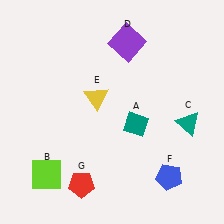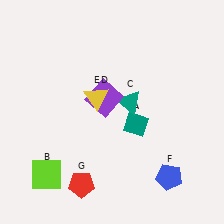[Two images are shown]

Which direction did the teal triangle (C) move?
The teal triangle (C) moved left.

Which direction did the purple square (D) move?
The purple square (D) moved down.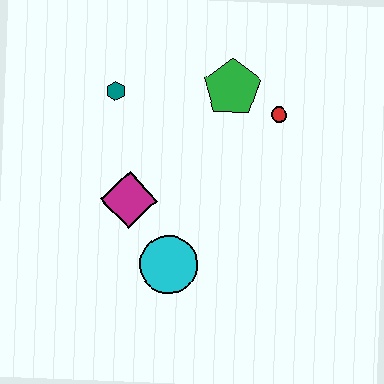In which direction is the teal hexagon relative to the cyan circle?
The teal hexagon is above the cyan circle.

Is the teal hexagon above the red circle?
Yes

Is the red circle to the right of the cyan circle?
Yes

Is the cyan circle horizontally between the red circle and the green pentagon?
No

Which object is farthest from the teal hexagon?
The cyan circle is farthest from the teal hexagon.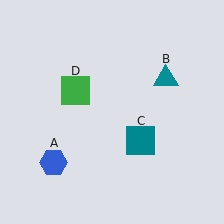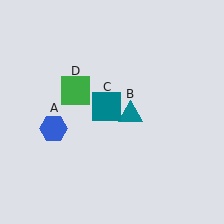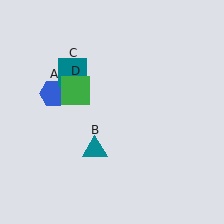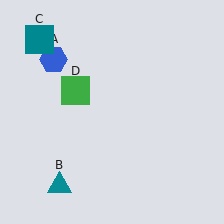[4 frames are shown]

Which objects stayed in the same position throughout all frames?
Green square (object D) remained stationary.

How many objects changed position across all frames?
3 objects changed position: blue hexagon (object A), teal triangle (object B), teal square (object C).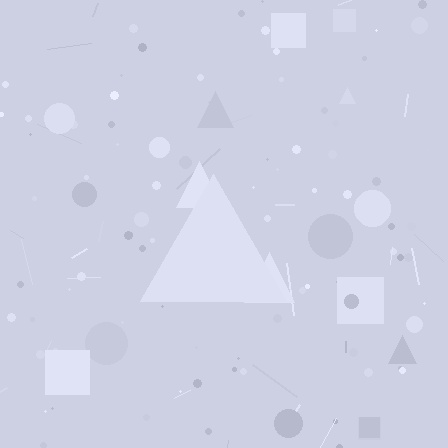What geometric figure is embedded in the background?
A triangle is embedded in the background.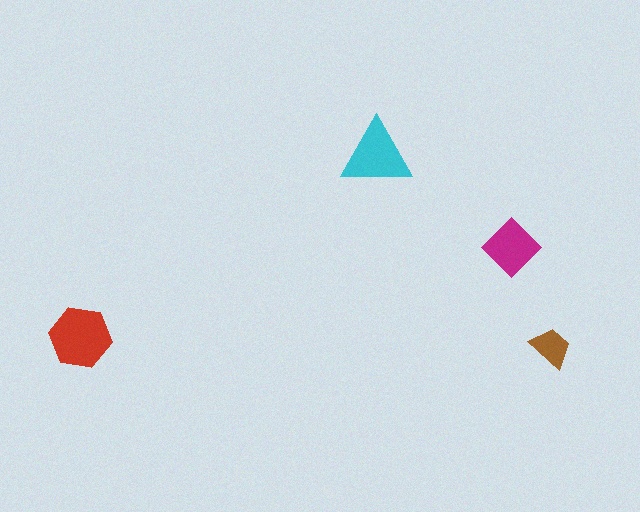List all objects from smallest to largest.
The brown trapezoid, the magenta diamond, the cyan triangle, the red hexagon.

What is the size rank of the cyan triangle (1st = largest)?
2nd.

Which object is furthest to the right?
The brown trapezoid is rightmost.